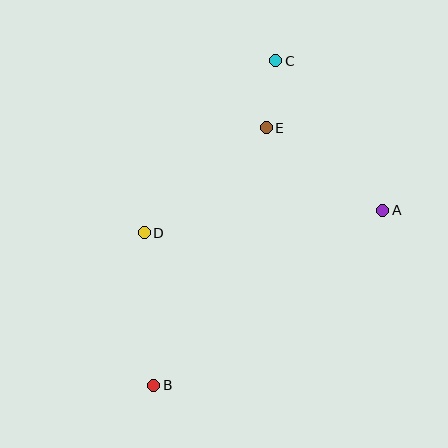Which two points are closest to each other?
Points C and E are closest to each other.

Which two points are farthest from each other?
Points B and C are farthest from each other.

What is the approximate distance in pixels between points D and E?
The distance between D and E is approximately 161 pixels.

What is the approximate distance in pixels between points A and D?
The distance between A and D is approximately 240 pixels.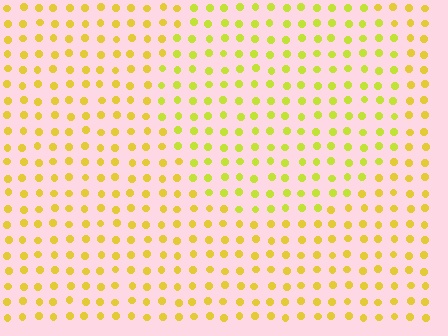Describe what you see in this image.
The image is filled with small yellow elements in a uniform arrangement. A circle-shaped region is visible where the elements are tinted to a slightly different hue, forming a subtle color boundary.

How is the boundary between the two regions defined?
The boundary is defined purely by a slight shift in hue (about 20 degrees). Spacing, size, and orientation are identical on both sides.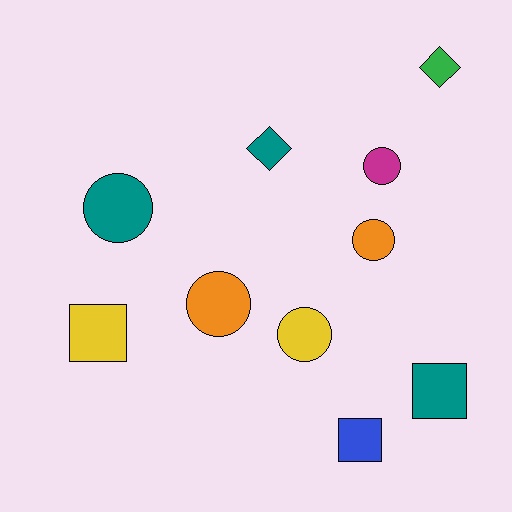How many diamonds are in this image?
There are 2 diamonds.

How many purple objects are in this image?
There are no purple objects.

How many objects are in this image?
There are 10 objects.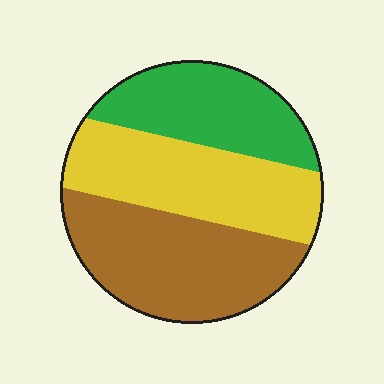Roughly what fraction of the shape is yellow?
Yellow covers 35% of the shape.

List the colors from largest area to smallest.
From largest to smallest: brown, yellow, green.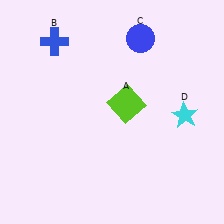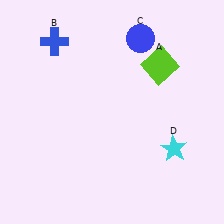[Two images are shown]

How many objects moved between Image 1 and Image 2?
2 objects moved between the two images.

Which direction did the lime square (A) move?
The lime square (A) moved up.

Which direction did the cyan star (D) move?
The cyan star (D) moved down.